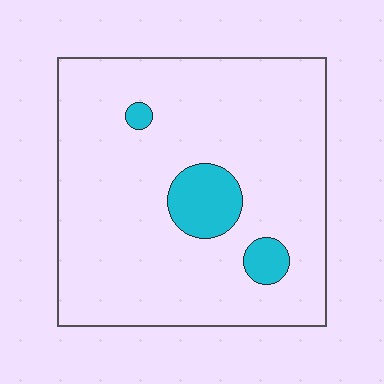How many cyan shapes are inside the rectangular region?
3.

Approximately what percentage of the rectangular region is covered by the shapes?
Approximately 10%.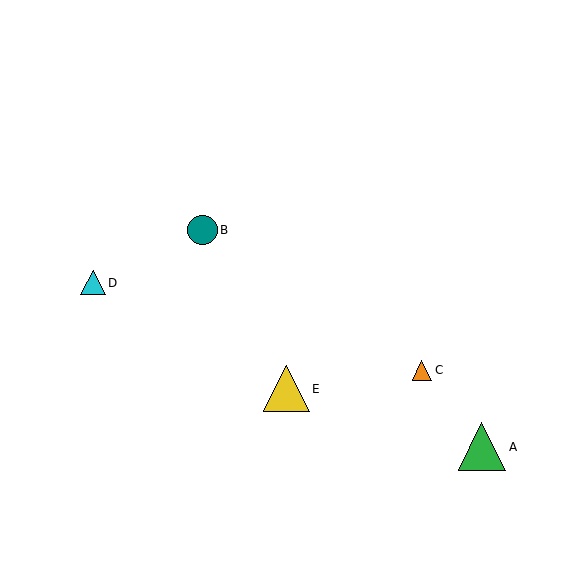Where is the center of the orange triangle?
The center of the orange triangle is at (422, 370).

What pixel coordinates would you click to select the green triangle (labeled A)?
Click at (482, 447) to select the green triangle A.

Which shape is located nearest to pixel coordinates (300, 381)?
The yellow triangle (labeled E) at (287, 389) is nearest to that location.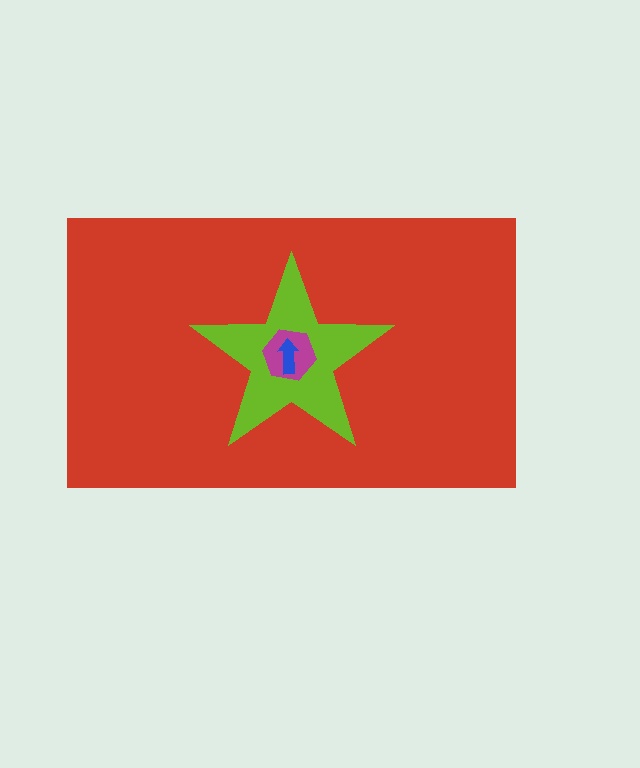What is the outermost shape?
The red rectangle.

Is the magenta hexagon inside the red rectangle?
Yes.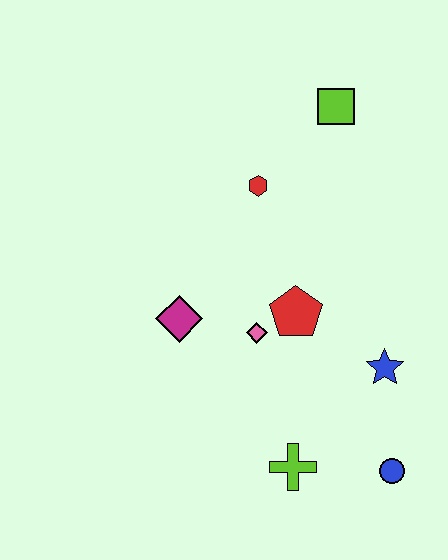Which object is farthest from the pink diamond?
The lime square is farthest from the pink diamond.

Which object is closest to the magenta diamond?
The pink diamond is closest to the magenta diamond.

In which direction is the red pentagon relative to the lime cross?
The red pentagon is above the lime cross.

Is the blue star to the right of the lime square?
Yes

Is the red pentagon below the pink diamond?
No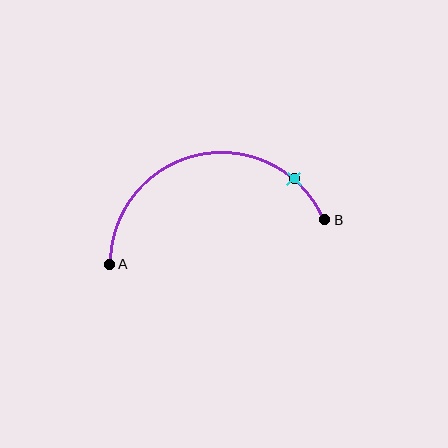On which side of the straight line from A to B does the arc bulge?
The arc bulges above the straight line connecting A and B.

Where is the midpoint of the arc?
The arc midpoint is the point on the curve farthest from the straight line joining A and B. It sits above that line.